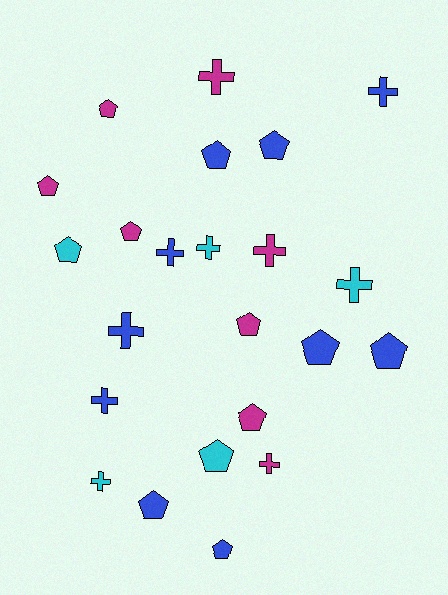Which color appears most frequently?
Blue, with 10 objects.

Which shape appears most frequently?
Pentagon, with 13 objects.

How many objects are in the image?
There are 23 objects.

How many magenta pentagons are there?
There are 5 magenta pentagons.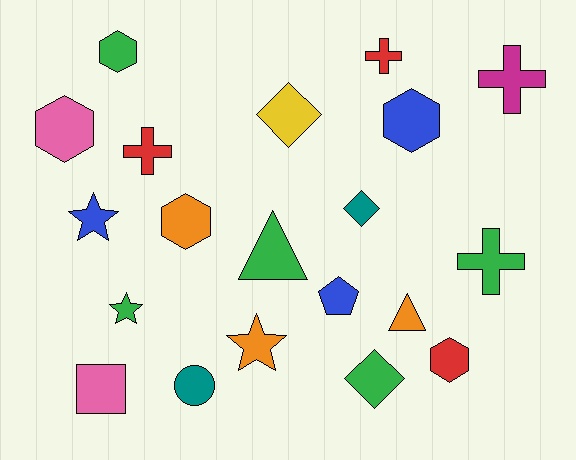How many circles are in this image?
There is 1 circle.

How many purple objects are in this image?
There are no purple objects.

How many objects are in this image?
There are 20 objects.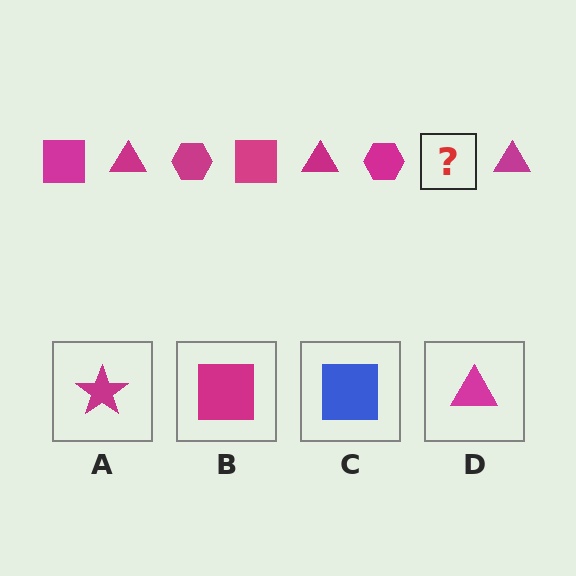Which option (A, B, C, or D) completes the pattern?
B.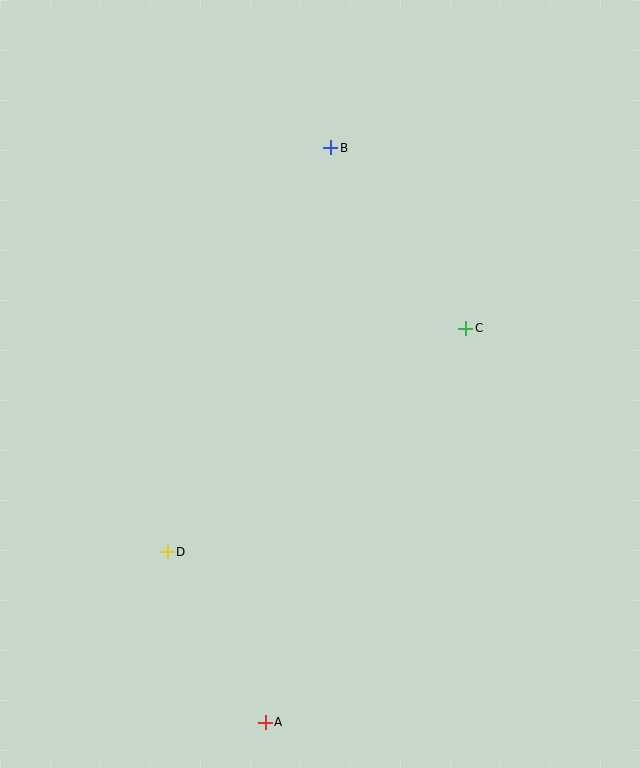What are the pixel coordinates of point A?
Point A is at (265, 722).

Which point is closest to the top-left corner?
Point B is closest to the top-left corner.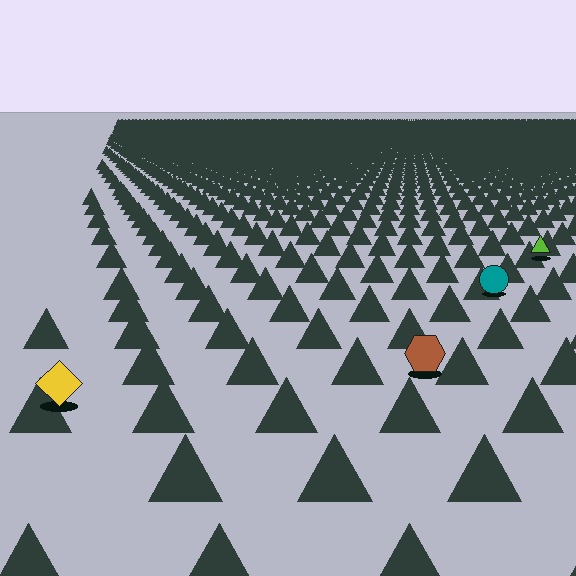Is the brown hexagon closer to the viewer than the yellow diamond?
No. The yellow diamond is closer — you can tell from the texture gradient: the ground texture is coarser near it.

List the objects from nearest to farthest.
From nearest to farthest: the yellow diamond, the brown hexagon, the teal circle, the lime triangle.